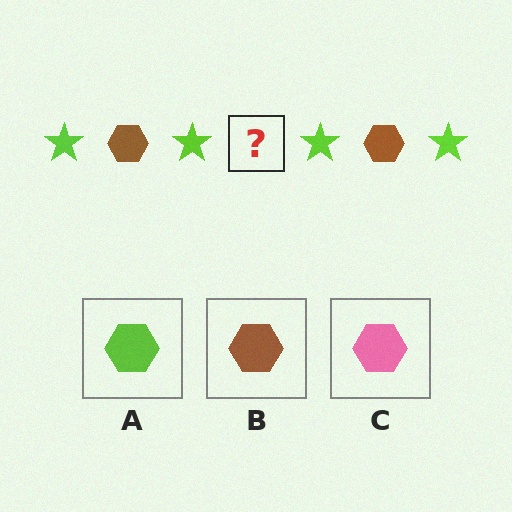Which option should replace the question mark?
Option B.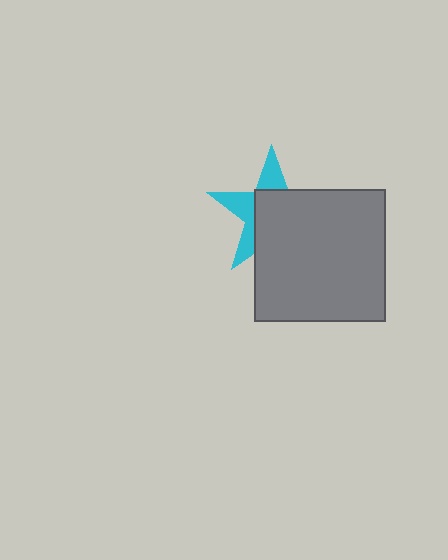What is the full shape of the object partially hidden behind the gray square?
The partially hidden object is a cyan star.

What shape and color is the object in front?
The object in front is a gray square.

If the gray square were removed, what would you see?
You would see the complete cyan star.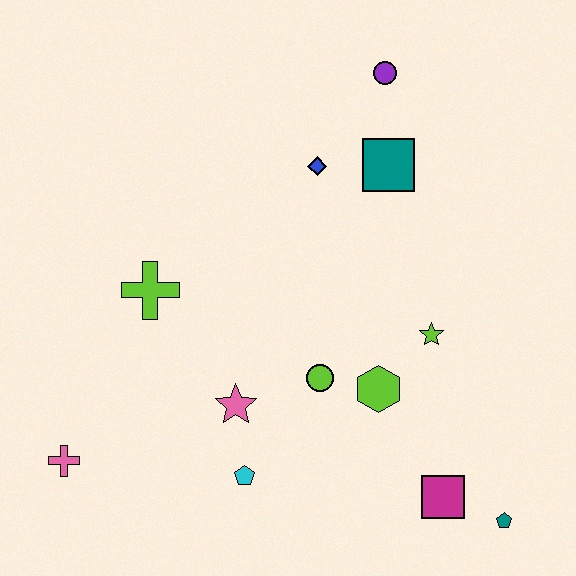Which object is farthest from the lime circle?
The purple circle is farthest from the lime circle.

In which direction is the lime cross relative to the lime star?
The lime cross is to the left of the lime star.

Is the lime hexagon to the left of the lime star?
Yes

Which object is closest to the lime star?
The lime hexagon is closest to the lime star.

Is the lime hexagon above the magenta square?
Yes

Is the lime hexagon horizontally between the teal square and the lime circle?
Yes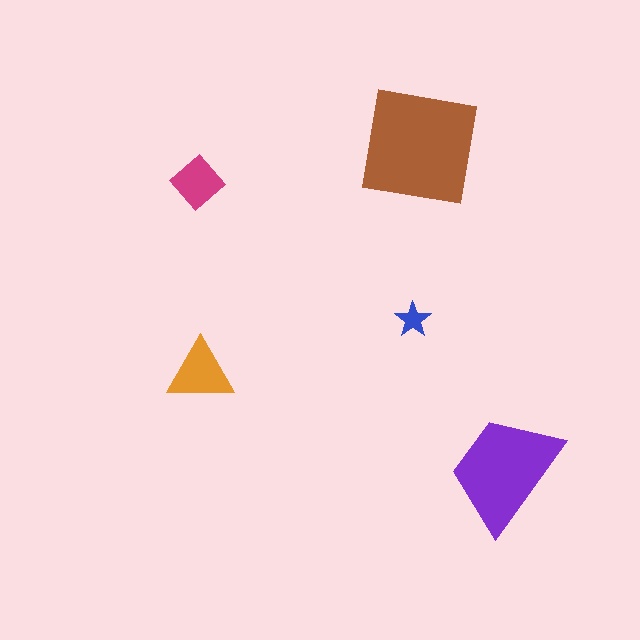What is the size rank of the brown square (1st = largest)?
1st.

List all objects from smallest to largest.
The blue star, the magenta diamond, the orange triangle, the purple trapezoid, the brown square.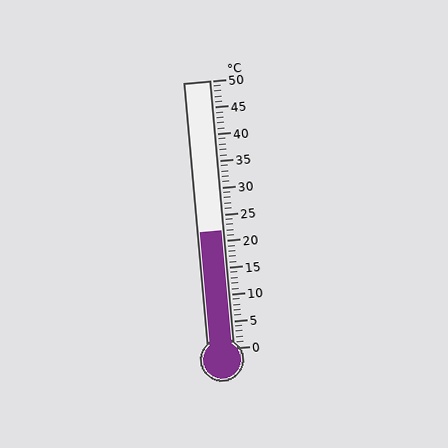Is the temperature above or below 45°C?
The temperature is below 45°C.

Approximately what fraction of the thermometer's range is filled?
The thermometer is filled to approximately 45% of its range.